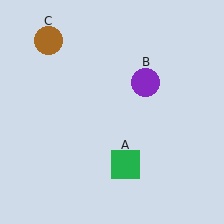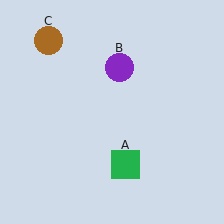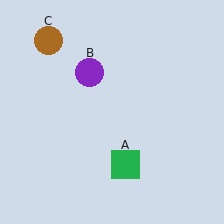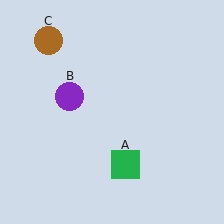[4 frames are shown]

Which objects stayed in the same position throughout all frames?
Green square (object A) and brown circle (object C) remained stationary.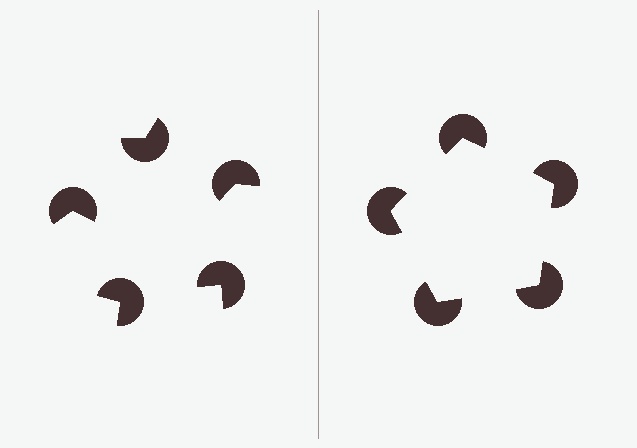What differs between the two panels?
The pac-man discs are positioned identically on both sides; only the wedge orientations differ. On the right they align to a pentagon; on the left they are misaligned.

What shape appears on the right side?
An illusory pentagon.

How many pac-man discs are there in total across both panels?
10 — 5 on each side.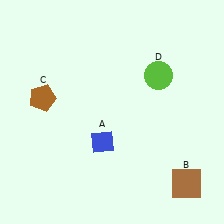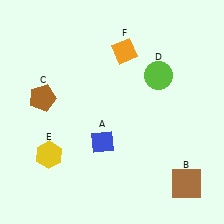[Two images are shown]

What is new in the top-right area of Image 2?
An orange diamond (F) was added in the top-right area of Image 2.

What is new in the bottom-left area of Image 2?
A yellow hexagon (E) was added in the bottom-left area of Image 2.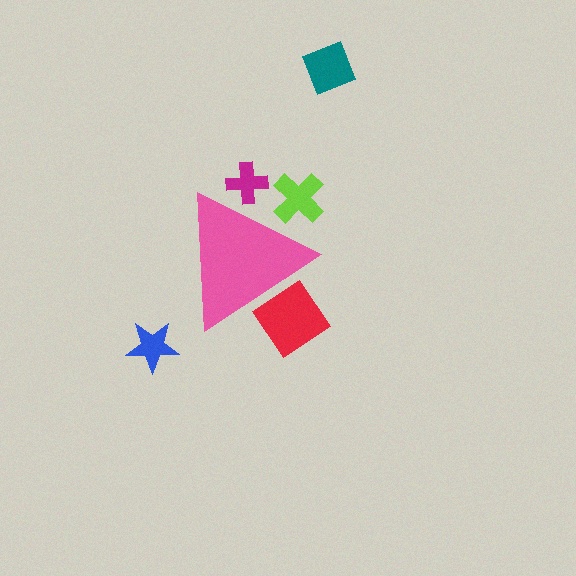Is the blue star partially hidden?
No, the blue star is fully visible.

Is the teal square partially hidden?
No, the teal square is fully visible.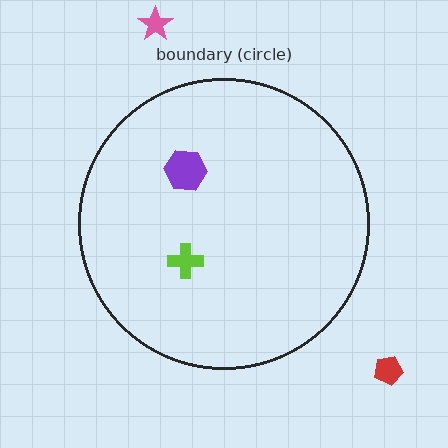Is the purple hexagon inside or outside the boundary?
Inside.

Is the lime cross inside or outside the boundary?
Inside.